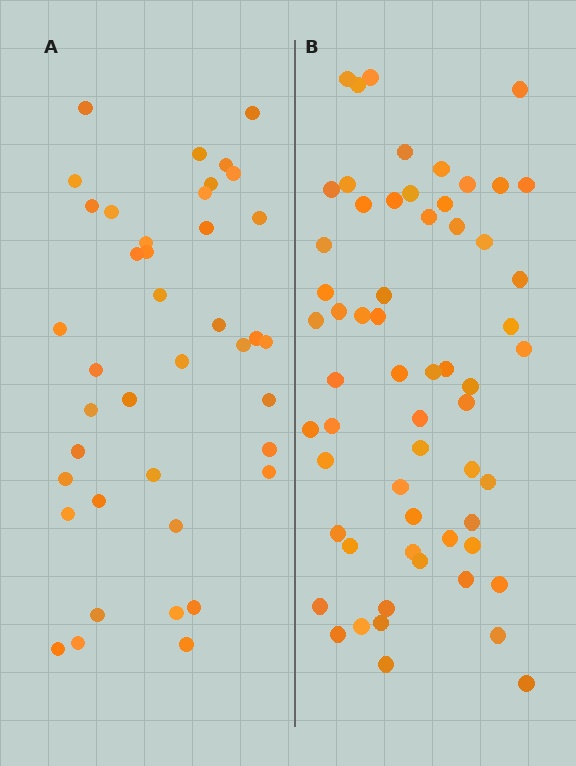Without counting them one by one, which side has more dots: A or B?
Region B (the right region) has more dots.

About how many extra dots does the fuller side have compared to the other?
Region B has approximately 20 more dots than region A.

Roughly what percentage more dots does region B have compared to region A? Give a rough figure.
About 50% more.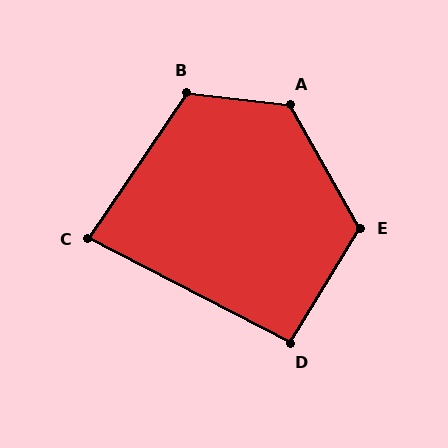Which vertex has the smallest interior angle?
C, at approximately 83 degrees.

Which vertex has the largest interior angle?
A, at approximately 126 degrees.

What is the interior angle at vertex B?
Approximately 118 degrees (obtuse).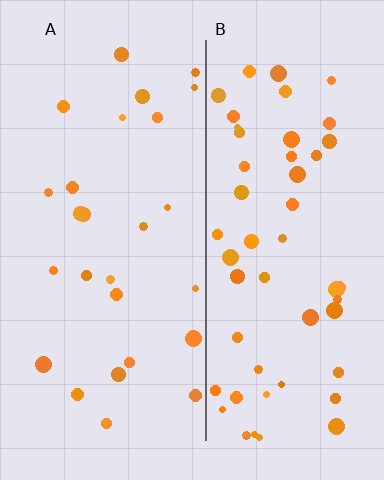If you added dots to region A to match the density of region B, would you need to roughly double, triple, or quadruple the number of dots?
Approximately double.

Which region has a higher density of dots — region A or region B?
B (the right).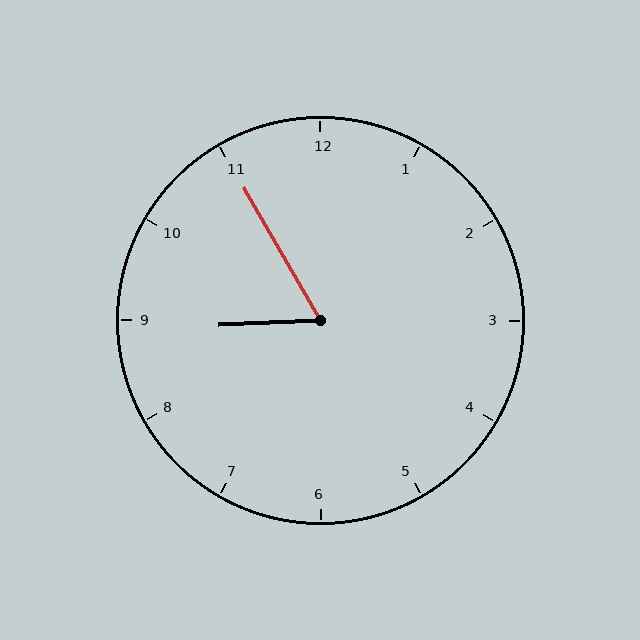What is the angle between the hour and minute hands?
Approximately 62 degrees.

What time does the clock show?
8:55.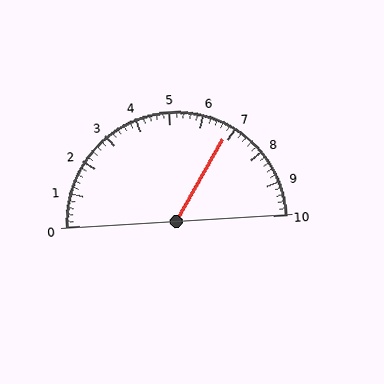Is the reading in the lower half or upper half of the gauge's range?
The reading is in the upper half of the range (0 to 10).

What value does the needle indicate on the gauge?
The needle indicates approximately 6.8.